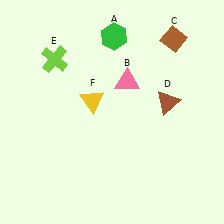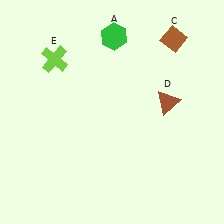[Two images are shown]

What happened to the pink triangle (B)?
The pink triangle (B) was removed in Image 2. It was in the top-right area of Image 1.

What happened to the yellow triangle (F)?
The yellow triangle (F) was removed in Image 2. It was in the top-left area of Image 1.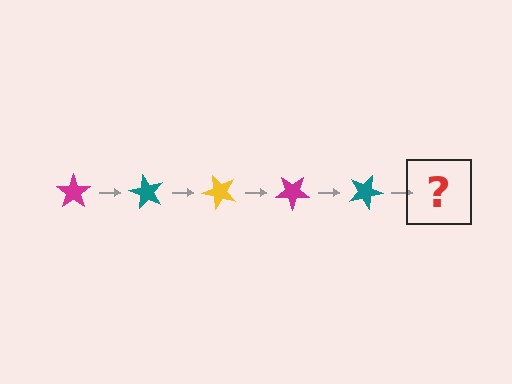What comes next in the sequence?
The next element should be a yellow star, rotated 300 degrees from the start.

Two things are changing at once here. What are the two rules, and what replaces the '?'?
The two rules are that it rotates 60 degrees each step and the color cycles through magenta, teal, and yellow. The '?' should be a yellow star, rotated 300 degrees from the start.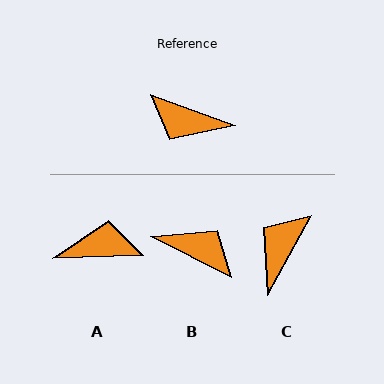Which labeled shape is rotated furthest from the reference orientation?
B, about 173 degrees away.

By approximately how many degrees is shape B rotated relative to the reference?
Approximately 173 degrees counter-clockwise.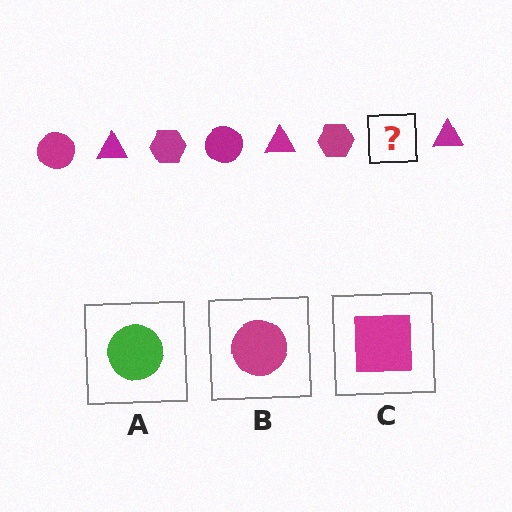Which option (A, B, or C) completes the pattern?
B.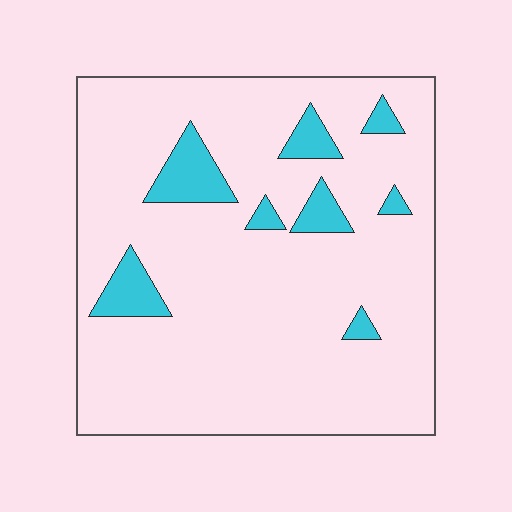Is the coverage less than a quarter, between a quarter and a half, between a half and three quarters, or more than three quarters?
Less than a quarter.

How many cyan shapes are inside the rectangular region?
8.